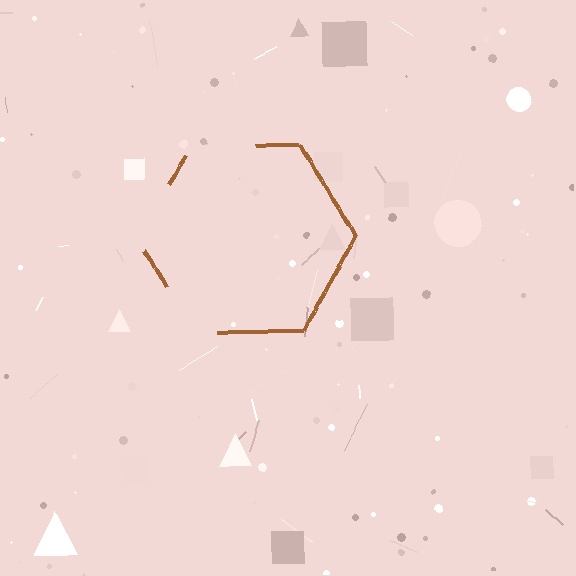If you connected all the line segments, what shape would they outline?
They would outline a hexagon.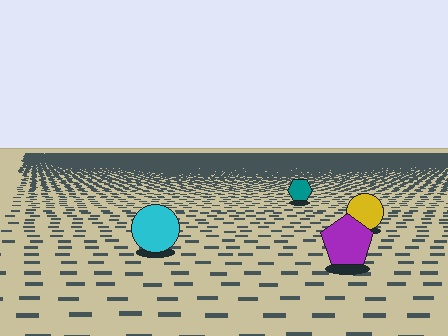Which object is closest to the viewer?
The purple pentagon is closest. The texture marks near it are larger and more spread out.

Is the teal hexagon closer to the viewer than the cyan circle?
No. The cyan circle is closer — you can tell from the texture gradient: the ground texture is coarser near it.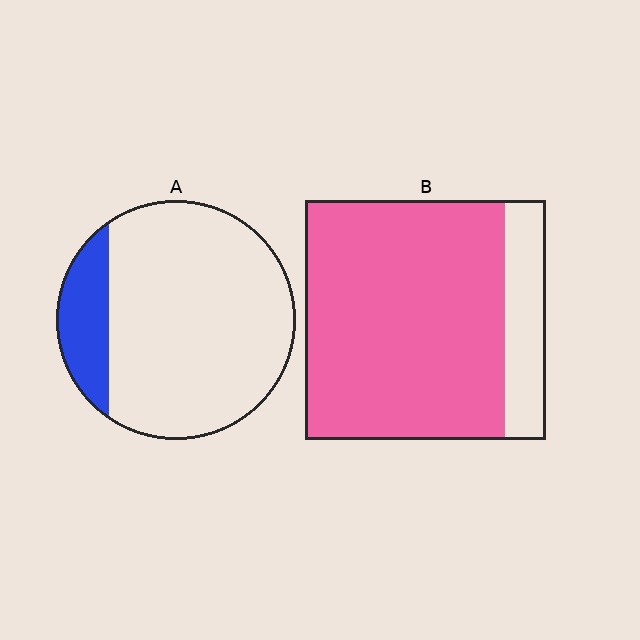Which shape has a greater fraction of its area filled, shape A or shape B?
Shape B.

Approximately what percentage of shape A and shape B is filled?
A is approximately 15% and B is approximately 85%.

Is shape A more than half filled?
No.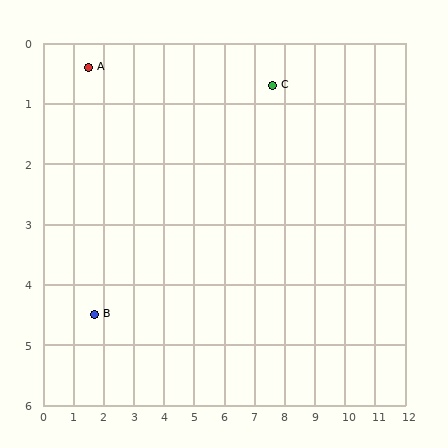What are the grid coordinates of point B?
Point B is at approximately (1.7, 4.5).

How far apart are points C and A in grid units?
Points C and A are about 6.1 grid units apart.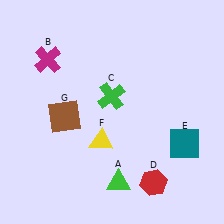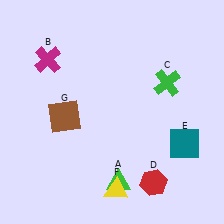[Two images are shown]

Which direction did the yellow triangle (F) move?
The yellow triangle (F) moved down.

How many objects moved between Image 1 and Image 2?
2 objects moved between the two images.